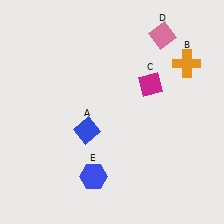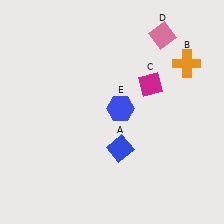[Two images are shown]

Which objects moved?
The objects that moved are: the blue diamond (A), the blue hexagon (E).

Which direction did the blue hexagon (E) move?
The blue hexagon (E) moved up.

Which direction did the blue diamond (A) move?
The blue diamond (A) moved right.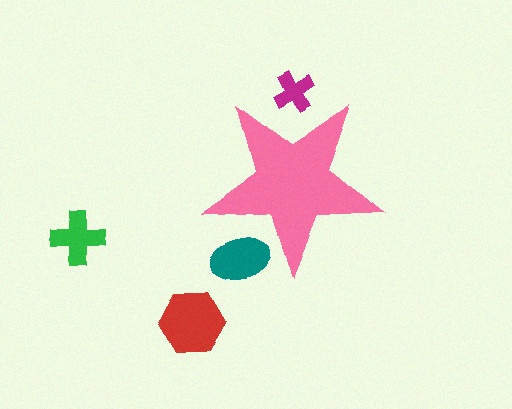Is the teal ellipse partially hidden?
Yes, the teal ellipse is partially hidden behind the pink star.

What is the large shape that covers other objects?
A pink star.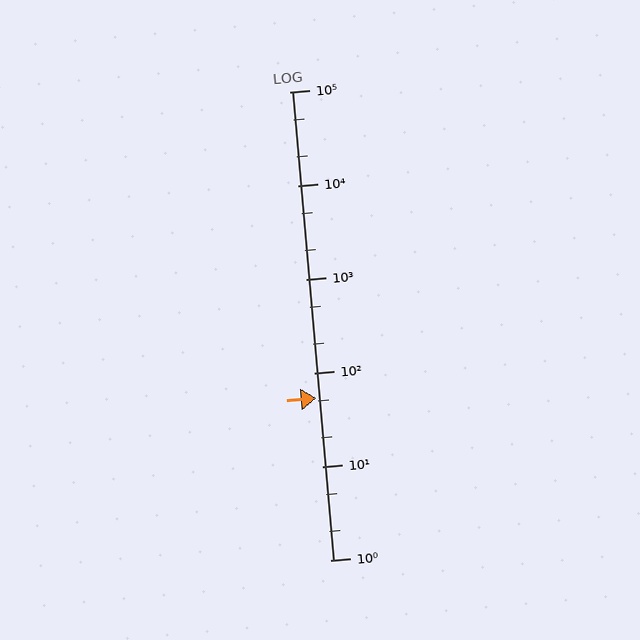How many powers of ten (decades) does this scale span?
The scale spans 5 decades, from 1 to 100000.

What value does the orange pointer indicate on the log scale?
The pointer indicates approximately 54.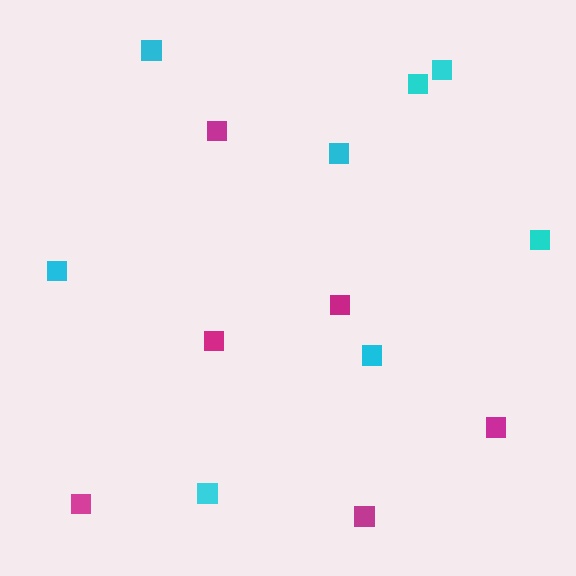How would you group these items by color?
There are 2 groups: one group of magenta squares (6) and one group of cyan squares (8).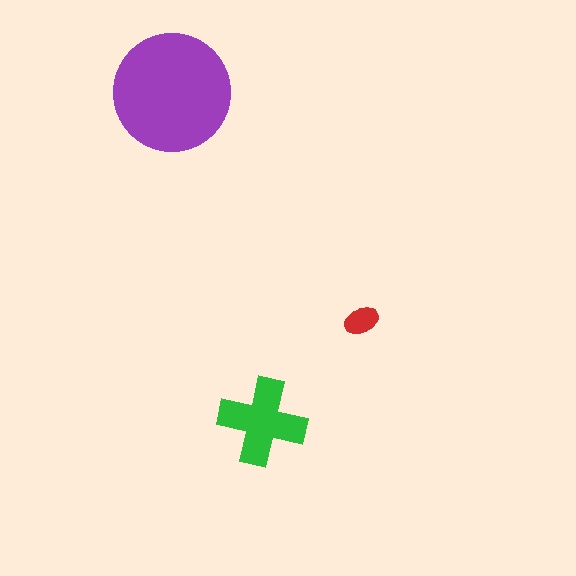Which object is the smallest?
The red ellipse.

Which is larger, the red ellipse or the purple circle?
The purple circle.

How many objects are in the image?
There are 3 objects in the image.